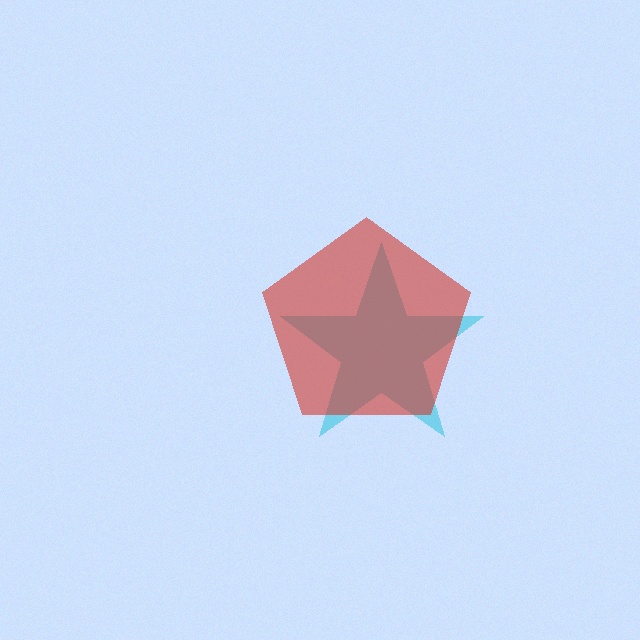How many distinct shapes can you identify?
There are 2 distinct shapes: a cyan star, a red pentagon.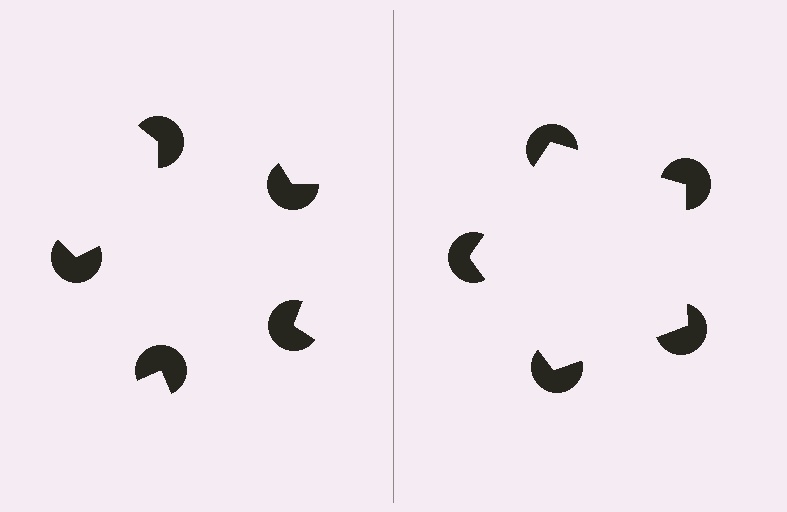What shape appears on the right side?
An illusory pentagon.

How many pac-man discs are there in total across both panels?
10 — 5 on each side.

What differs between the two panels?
The pac-man discs are positioned identically on both sides; only the wedge orientations differ. On the right they align to a pentagon; on the left they are misaligned.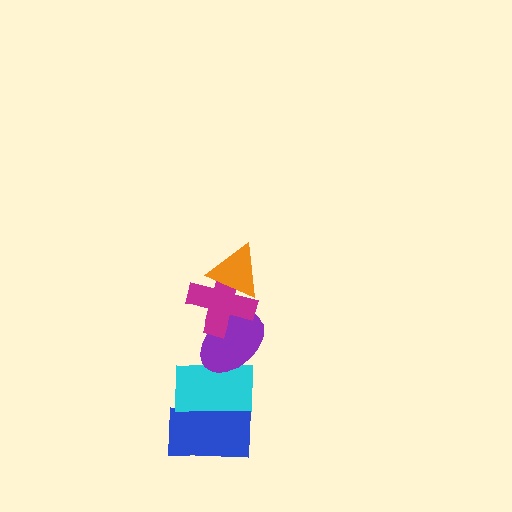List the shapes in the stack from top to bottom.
From top to bottom: the orange triangle, the magenta cross, the purple ellipse, the cyan rectangle, the blue rectangle.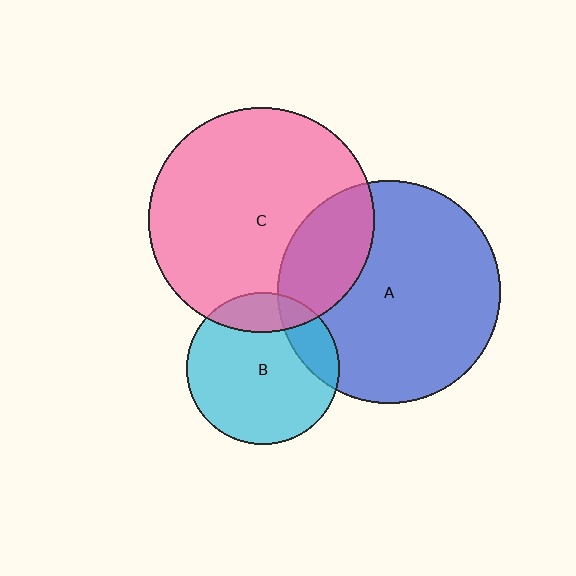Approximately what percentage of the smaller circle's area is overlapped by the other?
Approximately 15%.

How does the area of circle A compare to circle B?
Approximately 2.2 times.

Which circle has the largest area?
Circle C (pink).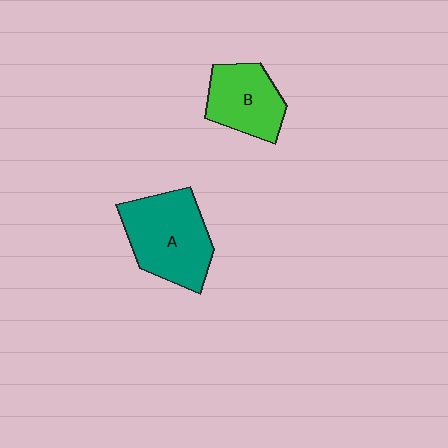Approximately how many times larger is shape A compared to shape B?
Approximately 1.4 times.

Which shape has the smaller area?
Shape B (green).